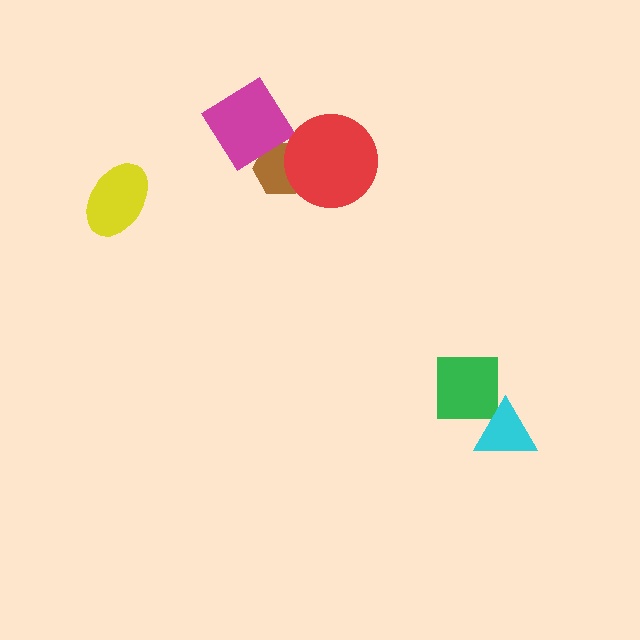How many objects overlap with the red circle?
1 object overlaps with the red circle.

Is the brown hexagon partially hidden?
Yes, it is partially covered by another shape.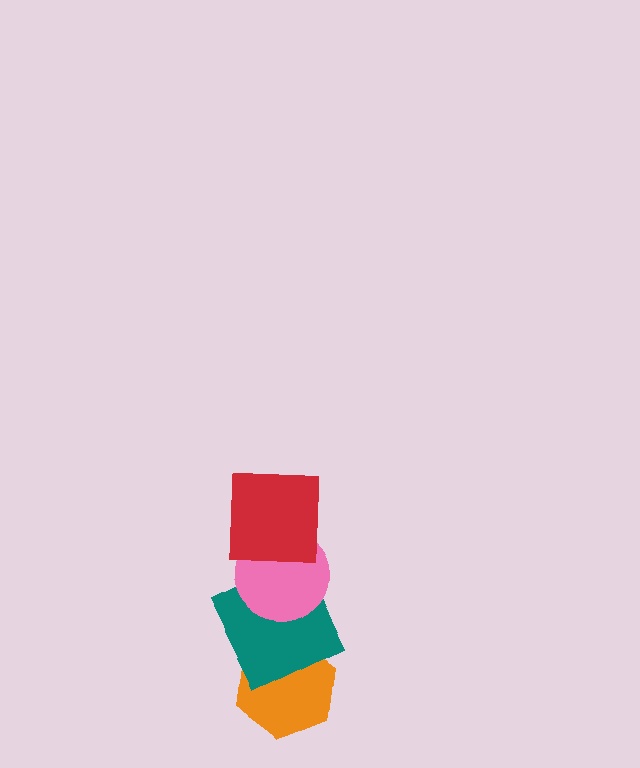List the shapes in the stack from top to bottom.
From top to bottom: the red square, the pink circle, the teal square, the orange hexagon.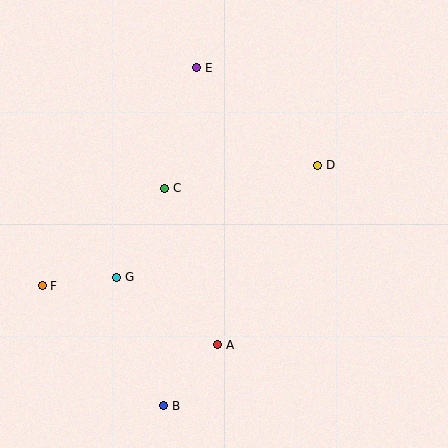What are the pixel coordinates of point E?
Point E is at (197, 68).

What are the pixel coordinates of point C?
Point C is at (165, 188).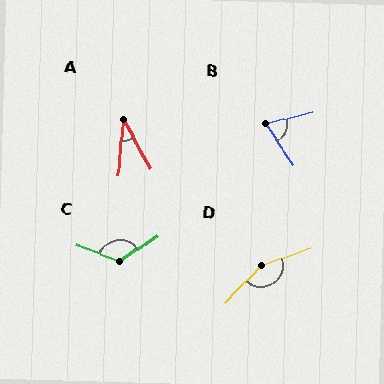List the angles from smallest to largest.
A (34°), B (70°), C (125°), D (153°).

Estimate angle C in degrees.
Approximately 125 degrees.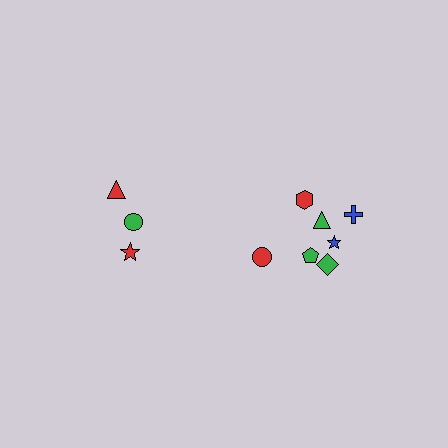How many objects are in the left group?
There are 3 objects.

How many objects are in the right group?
There are 7 objects.